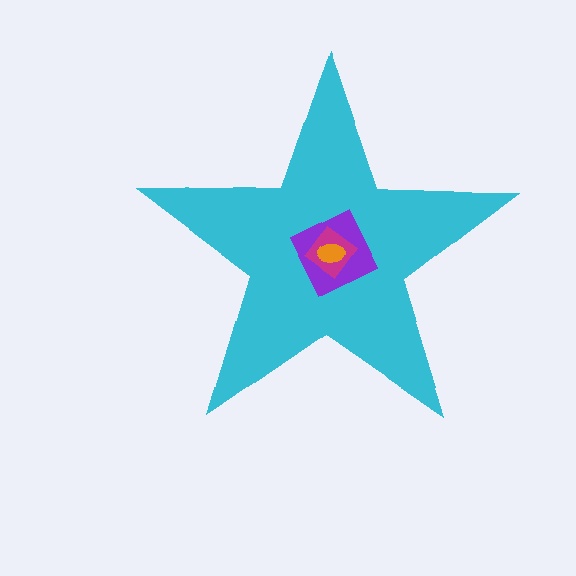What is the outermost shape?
The cyan star.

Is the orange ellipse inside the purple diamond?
Yes.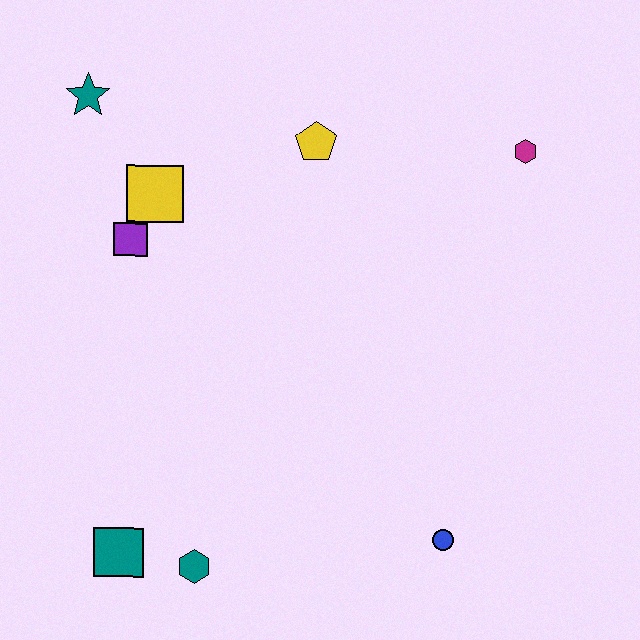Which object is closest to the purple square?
The yellow square is closest to the purple square.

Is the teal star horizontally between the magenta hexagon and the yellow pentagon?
No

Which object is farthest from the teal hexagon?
The magenta hexagon is farthest from the teal hexagon.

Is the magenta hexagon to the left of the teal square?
No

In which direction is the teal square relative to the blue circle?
The teal square is to the left of the blue circle.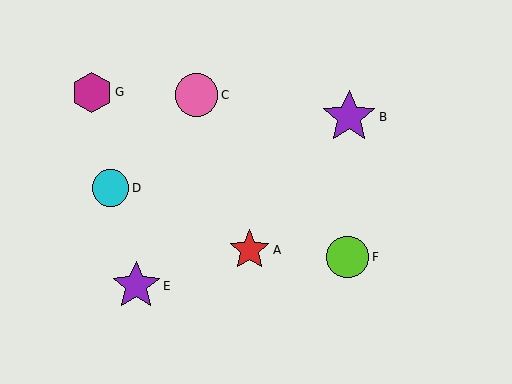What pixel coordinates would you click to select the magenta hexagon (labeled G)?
Click at (92, 92) to select the magenta hexagon G.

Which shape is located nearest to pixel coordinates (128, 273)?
The purple star (labeled E) at (136, 286) is nearest to that location.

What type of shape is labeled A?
Shape A is a red star.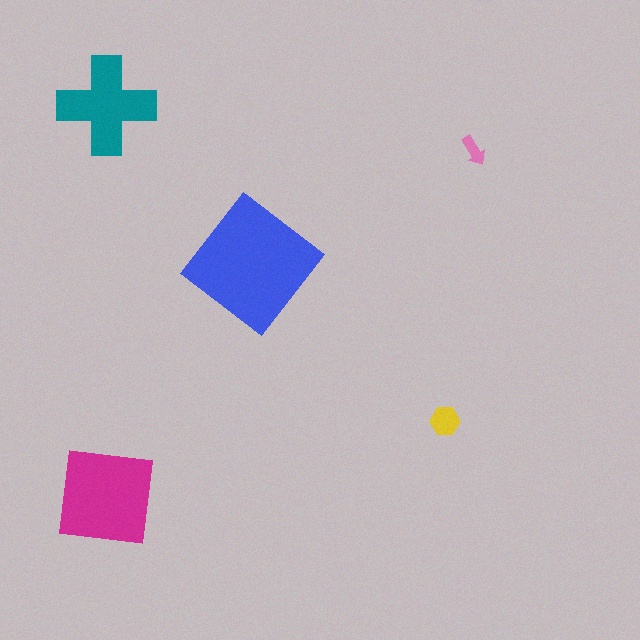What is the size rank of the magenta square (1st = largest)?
2nd.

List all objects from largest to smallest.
The blue diamond, the magenta square, the teal cross, the yellow hexagon, the pink arrow.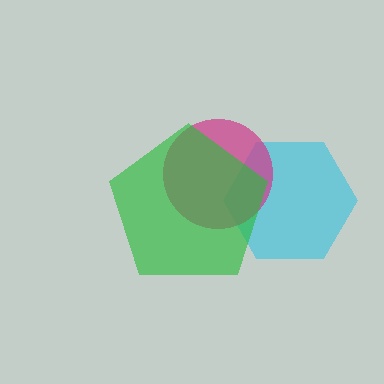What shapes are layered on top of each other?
The layered shapes are: a cyan hexagon, a magenta circle, a green pentagon.